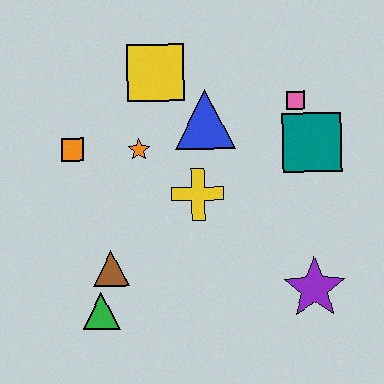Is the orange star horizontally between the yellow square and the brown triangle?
Yes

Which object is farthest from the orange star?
The purple star is farthest from the orange star.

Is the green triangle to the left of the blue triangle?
Yes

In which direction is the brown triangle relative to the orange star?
The brown triangle is below the orange star.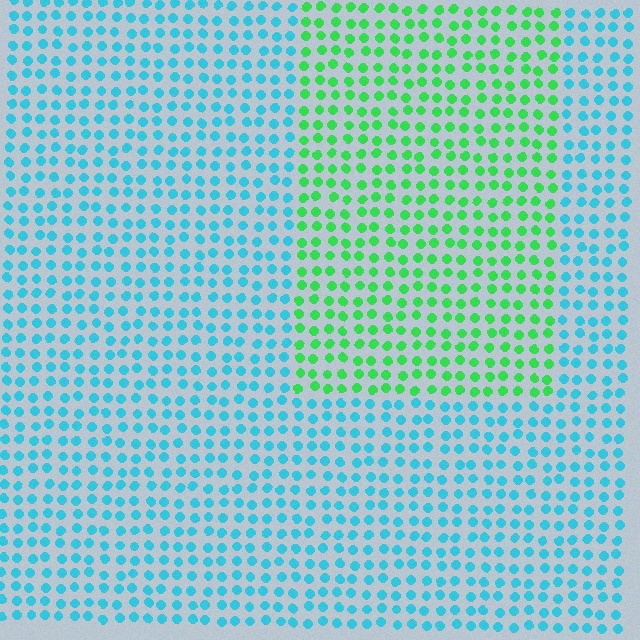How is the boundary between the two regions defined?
The boundary is defined purely by a slight shift in hue (about 58 degrees). Spacing, size, and orientation are identical on both sides.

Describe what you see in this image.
The image is filled with small cyan elements in a uniform arrangement. A rectangle-shaped region is visible where the elements are tinted to a slightly different hue, forming a subtle color boundary.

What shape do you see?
I see a rectangle.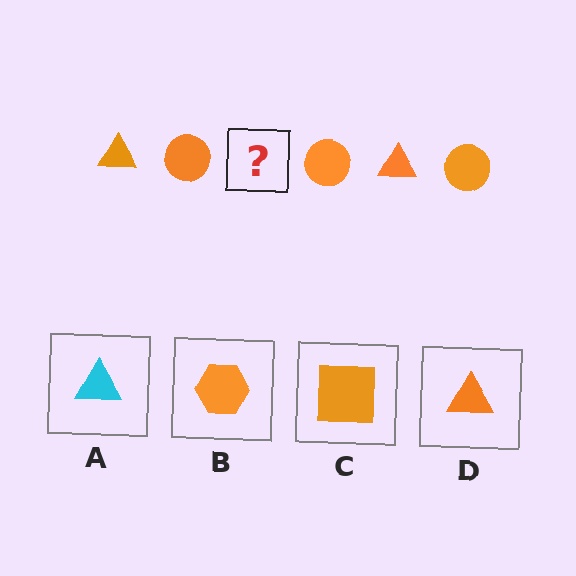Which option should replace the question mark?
Option D.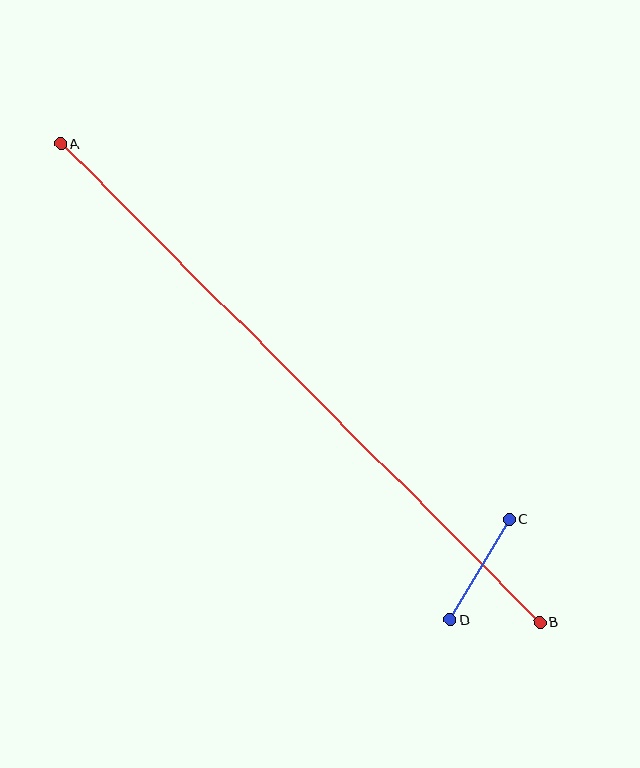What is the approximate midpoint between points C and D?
The midpoint is at approximately (480, 570) pixels.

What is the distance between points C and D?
The distance is approximately 117 pixels.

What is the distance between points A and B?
The distance is approximately 677 pixels.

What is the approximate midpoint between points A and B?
The midpoint is at approximately (300, 383) pixels.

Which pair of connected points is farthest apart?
Points A and B are farthest apart.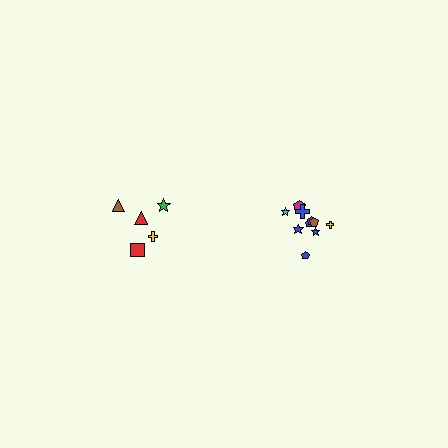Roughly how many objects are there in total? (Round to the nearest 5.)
Roughly 15 objects in total.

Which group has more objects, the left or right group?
The right group.